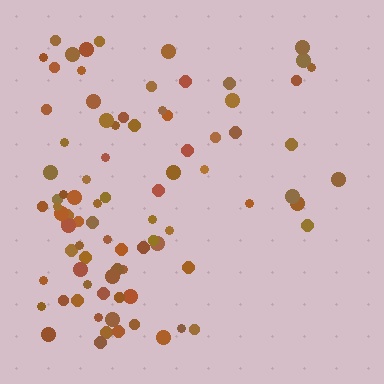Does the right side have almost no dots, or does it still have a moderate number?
Still a moderate number, just noticeably fewer than the left.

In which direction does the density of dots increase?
From right to left, with the left side densest.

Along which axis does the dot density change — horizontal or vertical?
Horizontal.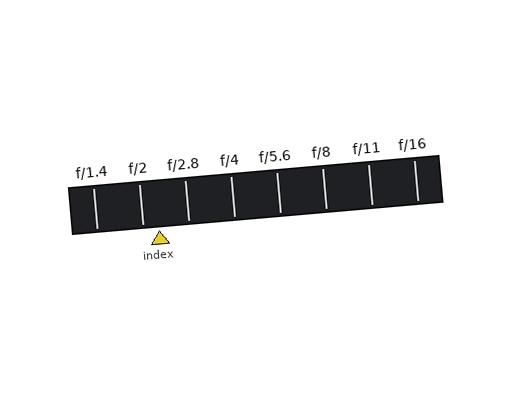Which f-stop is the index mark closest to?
The index mark is closest to f/2.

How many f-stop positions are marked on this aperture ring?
There are 8 f-stop positions marked.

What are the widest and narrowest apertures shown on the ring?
The widest aperture shown is f/1.4 and the narrowest is f/16.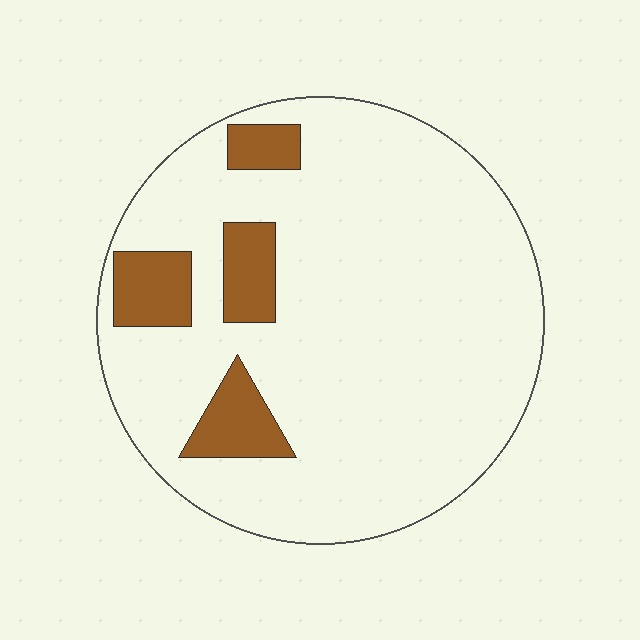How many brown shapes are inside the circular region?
4.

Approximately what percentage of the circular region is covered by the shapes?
Approximately 15%.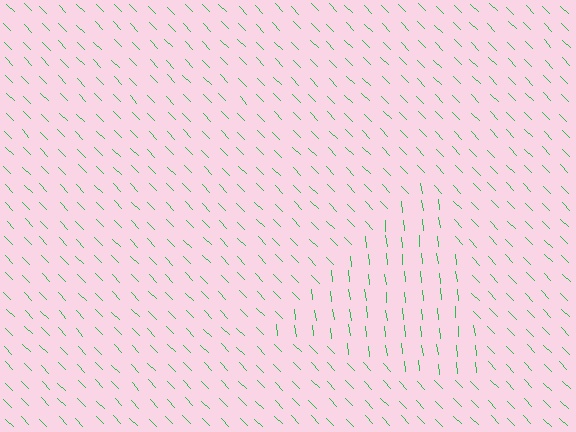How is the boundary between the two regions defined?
The boundary is defined purely by a change in line orientation (approximately 38 degrees difference). All lines are the same color and thickness.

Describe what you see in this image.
The image is filled with small green line segments. A triangle region in the image has lines oriented differently from the surrounding lines, creating a visible texture boundary.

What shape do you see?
I see a triangle.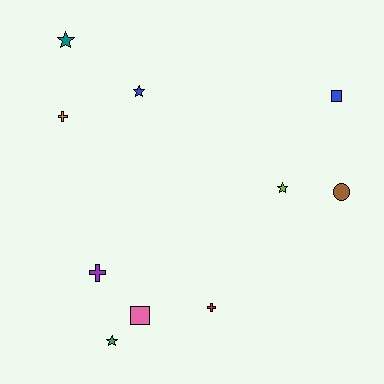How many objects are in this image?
There are 10 objects.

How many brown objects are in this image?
There is 1 brown object.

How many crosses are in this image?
There are 3 crosses.